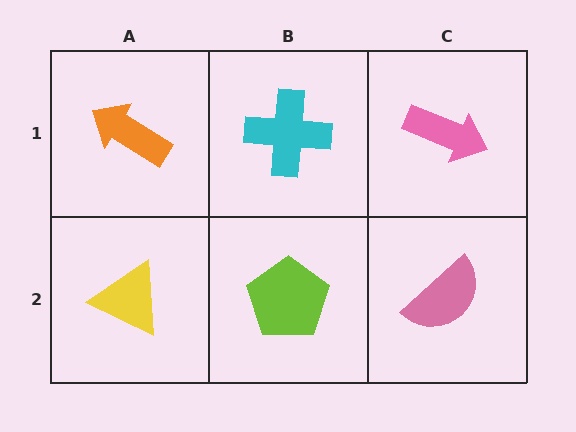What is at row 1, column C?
A pink arrow.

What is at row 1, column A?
An orange arrow.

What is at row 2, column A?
A yellow triangle.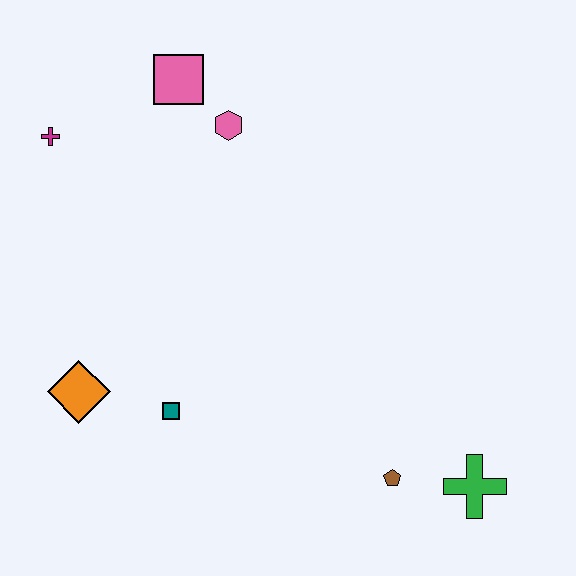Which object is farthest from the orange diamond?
The green cross is farthest from the orange diamond.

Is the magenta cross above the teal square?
Yes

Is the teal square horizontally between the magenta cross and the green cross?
Yes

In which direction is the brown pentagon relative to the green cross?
The brown pentagon is to the left of the green cross.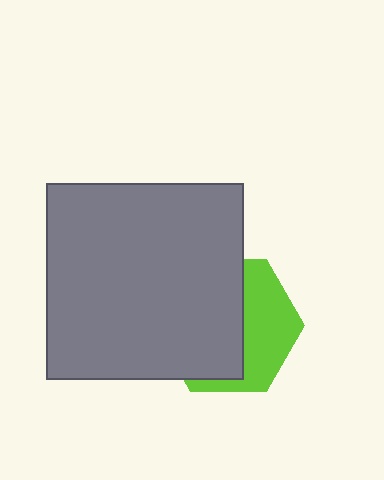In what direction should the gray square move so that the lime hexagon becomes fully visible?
The gray square should move left. That is the shortest direction to clear the overlap and leave the lime hexagon fully visible.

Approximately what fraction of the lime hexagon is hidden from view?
Roughly 59% of the lime hexagon is hidden behind the gray square.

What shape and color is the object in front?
The object in front is a gray square.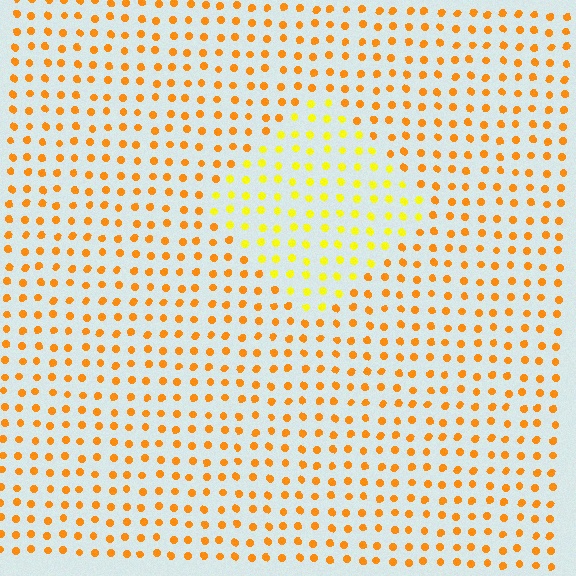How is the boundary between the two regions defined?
The boundary is defined purely by a slight shift in hue (about 30 degrees). Spacing, size, and orientation are identical on both sides.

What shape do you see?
I see a diamond.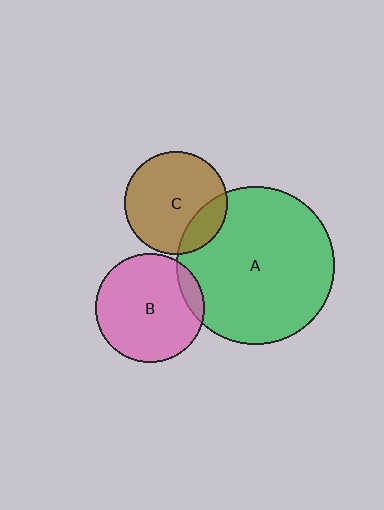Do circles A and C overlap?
Yes.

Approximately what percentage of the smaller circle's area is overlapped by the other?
Approximately 20%.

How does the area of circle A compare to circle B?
Approximately 2.1 times.